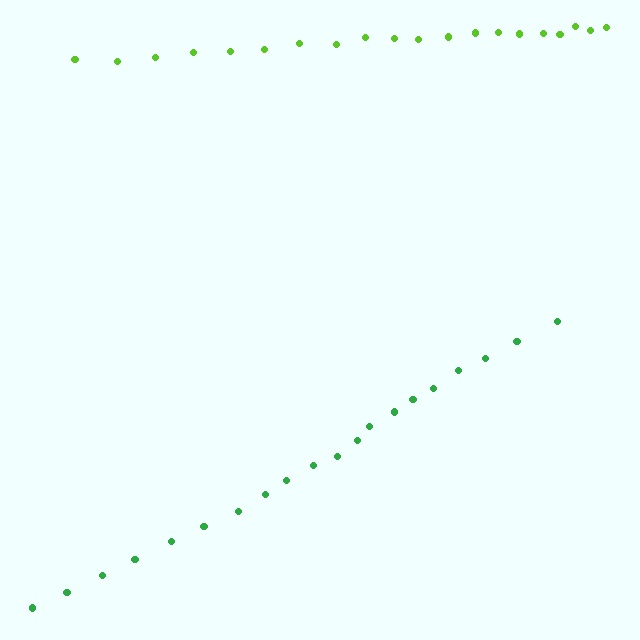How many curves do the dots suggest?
There are 2 distinct paths.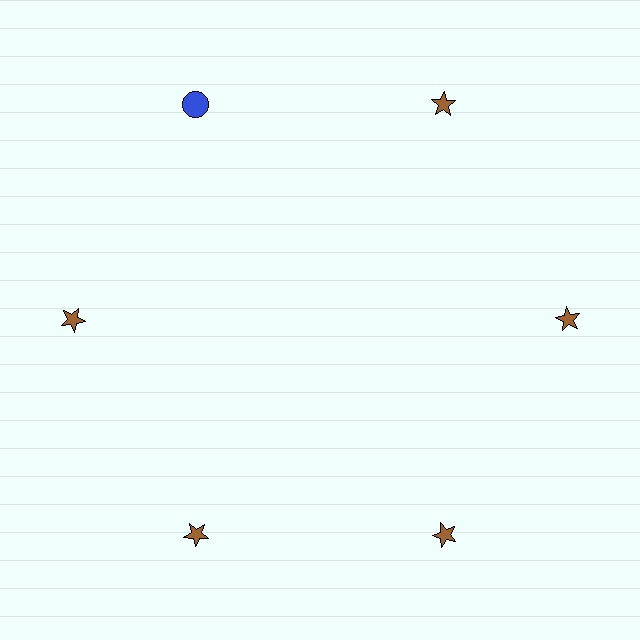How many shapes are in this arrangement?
There are 6 shapes arranged in a ring pattern.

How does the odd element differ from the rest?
It differs in both color (blue instead of brown) and shape (circle instead of star).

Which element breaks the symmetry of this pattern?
The blue circle at roughly the 11 o'clock position breaks the symmetry. All other shapes are brown stars.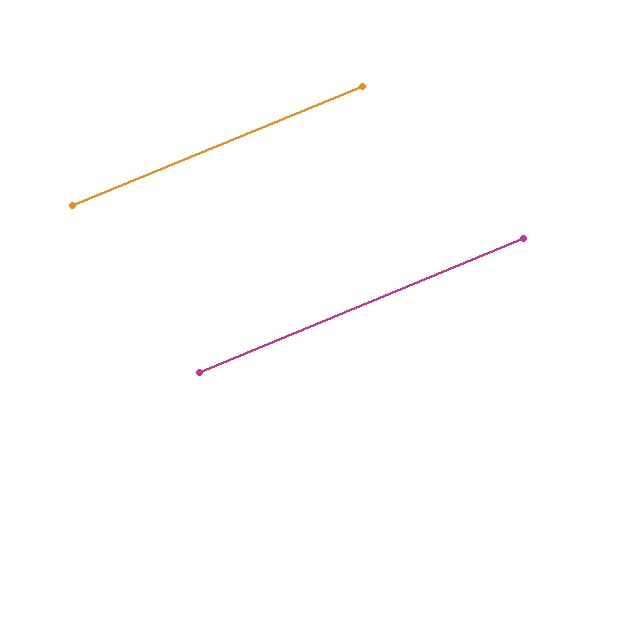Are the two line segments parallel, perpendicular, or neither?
Parallel — their directions differ by only 0.2°.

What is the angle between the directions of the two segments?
Approximately 0 degrees.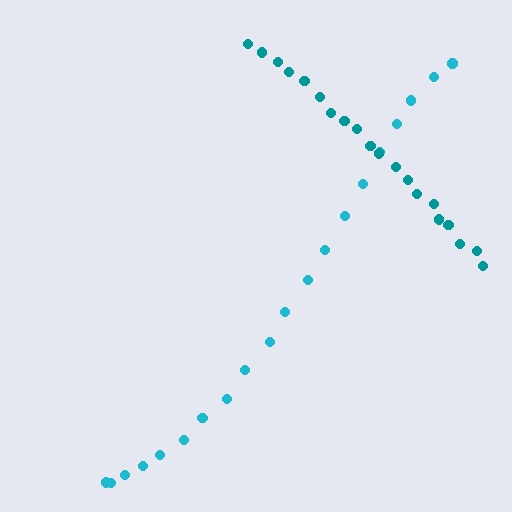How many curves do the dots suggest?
There are 2 distinct paths.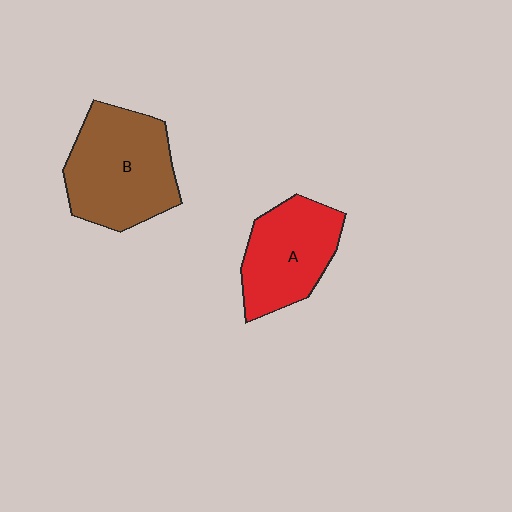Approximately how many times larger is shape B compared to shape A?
Approximately 1.3 times.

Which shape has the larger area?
Shape B (brown).